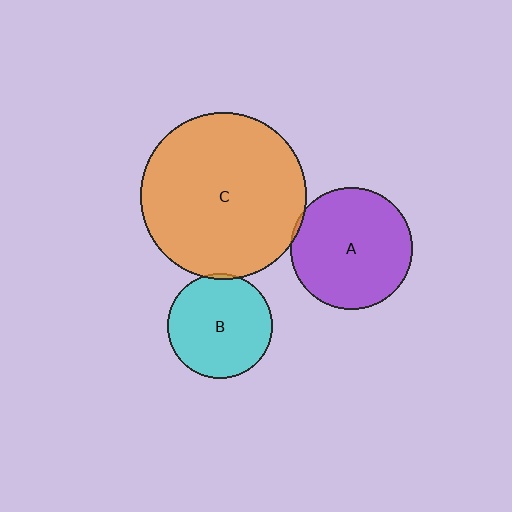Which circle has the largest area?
Circle C (orange).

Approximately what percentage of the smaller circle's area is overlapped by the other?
Approximately 5%.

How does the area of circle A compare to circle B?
Approximately 1.4 times.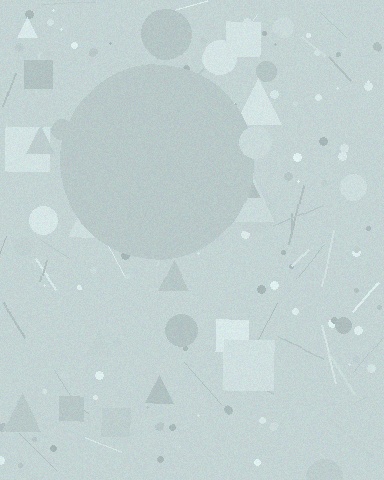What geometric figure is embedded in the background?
A circle is embedded in the background.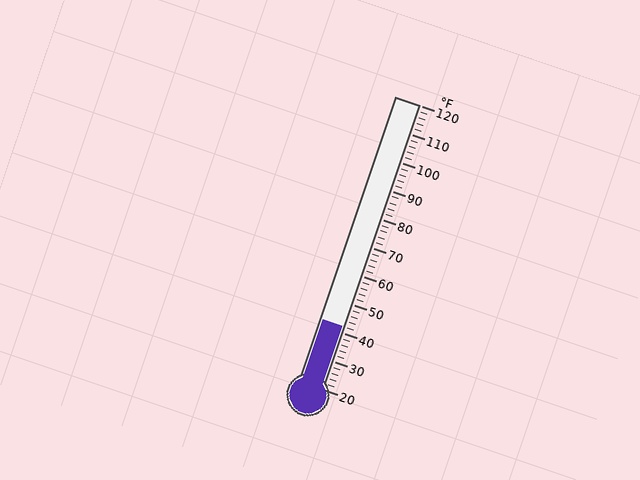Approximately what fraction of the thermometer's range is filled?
The thermometer is filled to approximately 20% of its range.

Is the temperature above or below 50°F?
The temperature is below 50°F.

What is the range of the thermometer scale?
The thermometer scale ranges from 20°F to 120°F.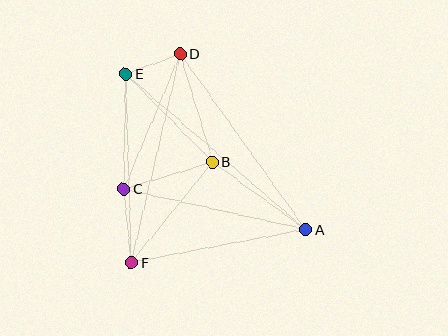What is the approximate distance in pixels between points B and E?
The distance between B and E is approximately 123 pixels.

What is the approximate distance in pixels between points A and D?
The distance between A and D is approximately 216 pixels.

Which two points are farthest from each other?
Points A and E are farthest from each other.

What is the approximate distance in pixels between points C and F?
The distance between C and F is approximately 74 pixels.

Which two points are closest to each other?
Points D and E are closest to each other.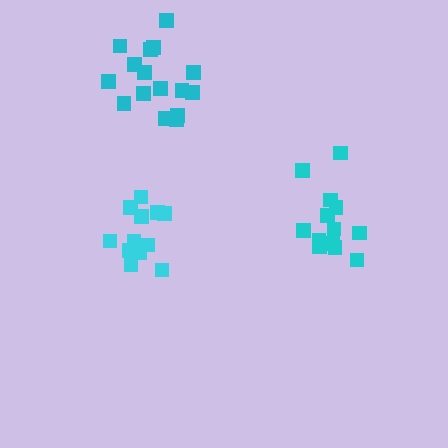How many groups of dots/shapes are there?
There are 3 groups.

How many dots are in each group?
Group 1: 16 dots, Group 2: 13 dots, Group 3: 13 dots (42 total).